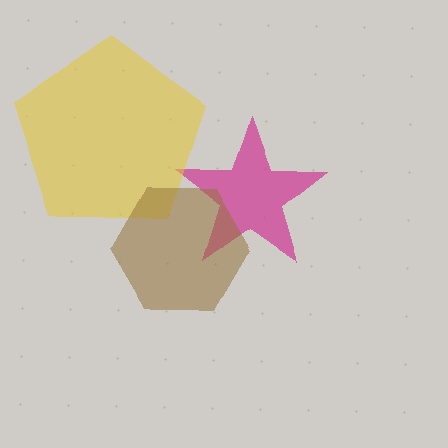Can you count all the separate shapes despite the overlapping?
Yes, there are 3 separate shapes.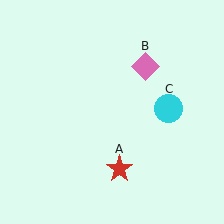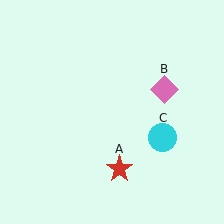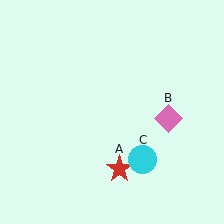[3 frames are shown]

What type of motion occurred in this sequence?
The pink diamond (object B), cyan circle (object C) rotated clockwise around the center of the scene.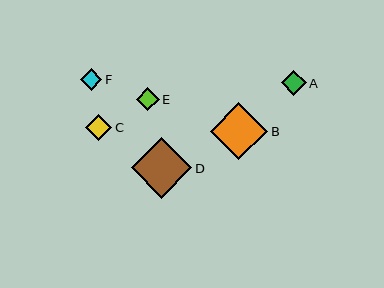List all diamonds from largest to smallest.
From largest to smallest: D, B, C, A, E, F.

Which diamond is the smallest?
Diamond F is the smallest with a size of approximately 22 pixels.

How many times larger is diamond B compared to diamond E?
Diamond B is approximately 2.5 times the size of diamond E.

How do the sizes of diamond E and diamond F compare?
Diamond E and diamond F are approximately the same size.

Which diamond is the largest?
Diamond D is the largest with a size of approximately 60 pixels.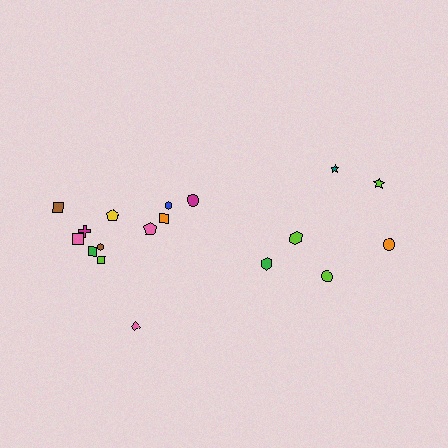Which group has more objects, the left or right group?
The left group.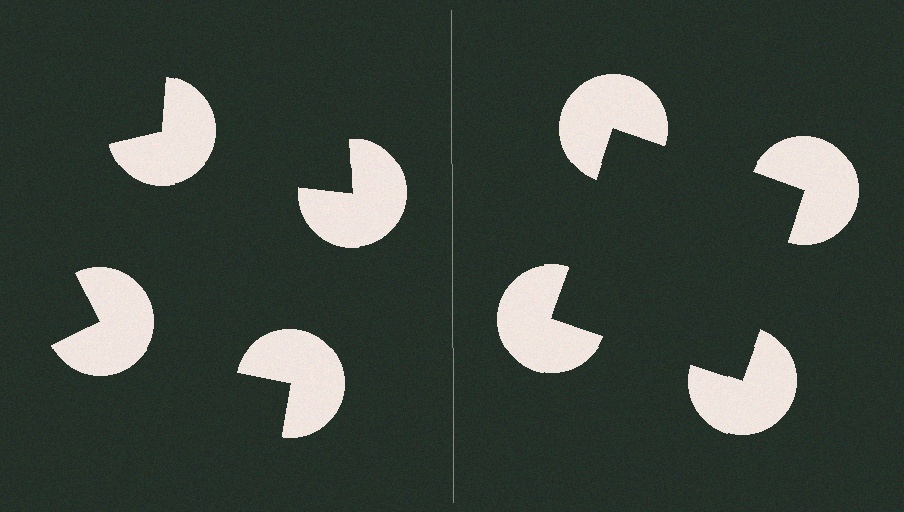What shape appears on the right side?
An illusory square.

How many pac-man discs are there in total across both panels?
8 — 4 on each side.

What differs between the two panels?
The pac-man discs are positioned identically on both sides; only the wedge orientations differ. On the right they align to a square; on the left they are misaligned.